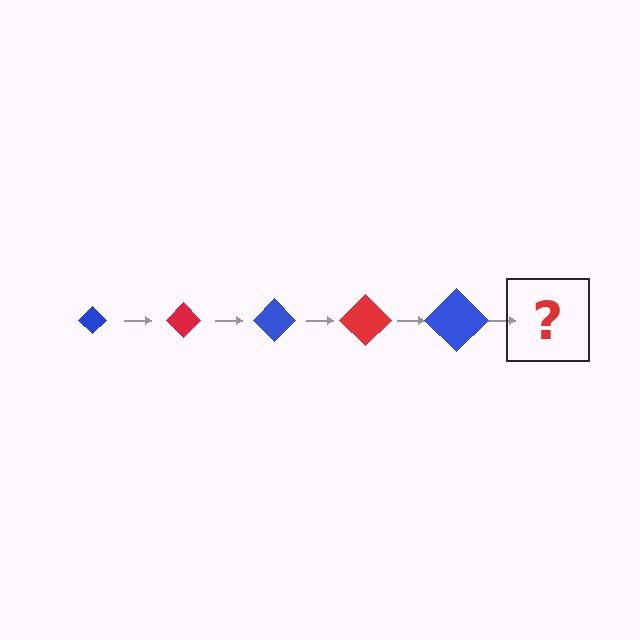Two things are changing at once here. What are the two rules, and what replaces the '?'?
The two rules are that the diamond grows larger each step and the color cycles through blue and red. The '?' should be a red diamond, larger than the previous one.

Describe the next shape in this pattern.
It should be a red diamond, larger than the previous one.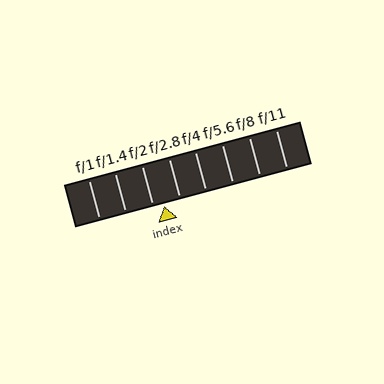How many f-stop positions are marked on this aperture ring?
There are 8 f-stop positions marked.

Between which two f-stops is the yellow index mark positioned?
The index mark is between f/2 and f/2.8.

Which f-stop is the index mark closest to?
The index mark is closest to f/2.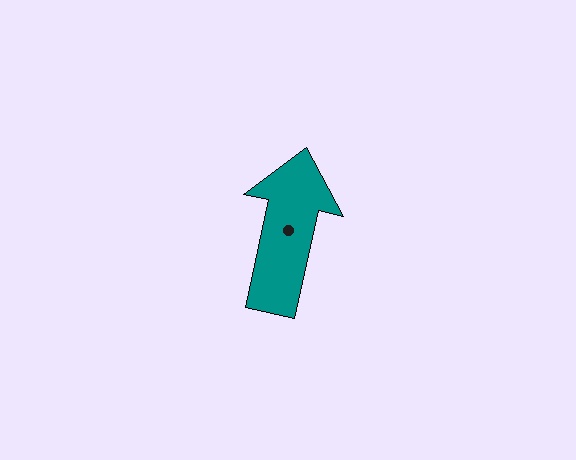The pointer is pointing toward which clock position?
Roughly 12 o'clock.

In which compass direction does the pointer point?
North.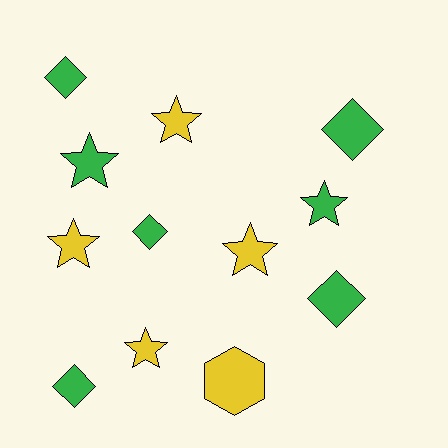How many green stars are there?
There are 2 green stars.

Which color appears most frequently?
Green, with 7 objects.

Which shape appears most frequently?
Star, with 6 objects.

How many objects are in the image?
There are 12 objects.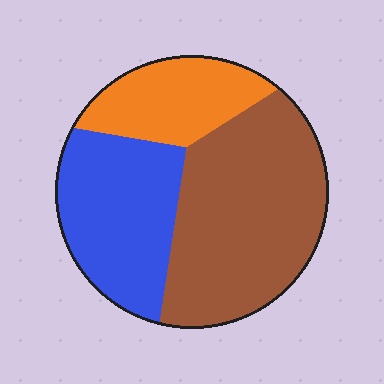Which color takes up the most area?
Brown, at roughly 50%.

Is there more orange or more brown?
Brown.